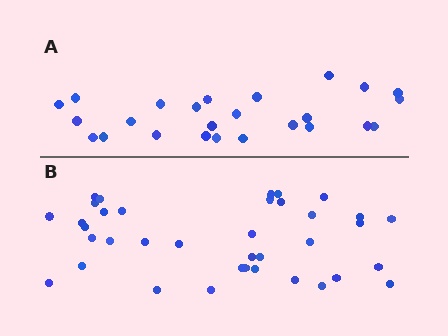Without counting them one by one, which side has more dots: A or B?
Region B (the bottom region) has more dots.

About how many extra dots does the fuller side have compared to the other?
Region B has roughly 12 or so more dots than region A.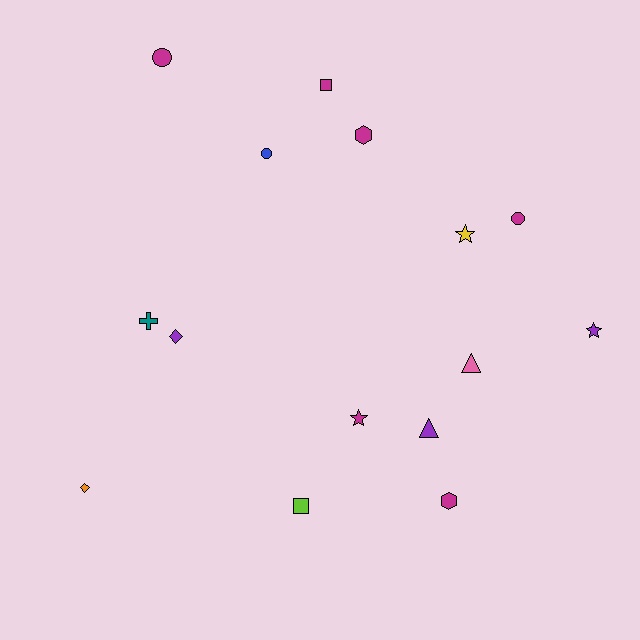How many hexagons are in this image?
There are 2 hexagons.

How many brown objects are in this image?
There are no brown objects.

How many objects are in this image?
There are 15 objects.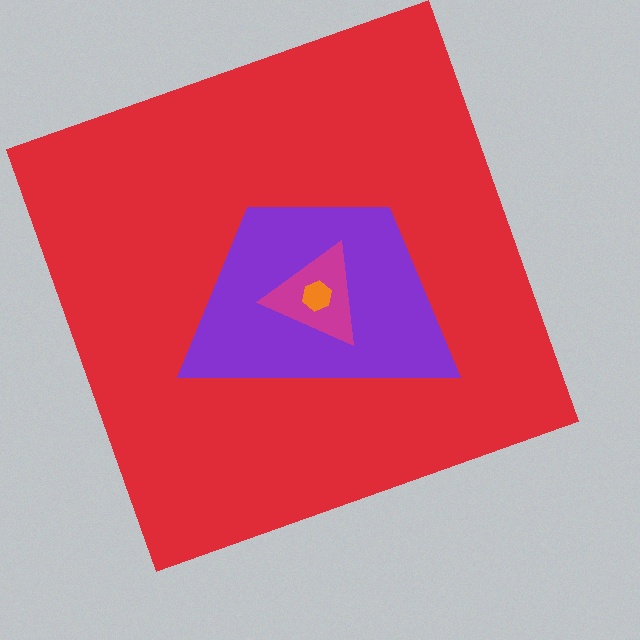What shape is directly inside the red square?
The purple trapezoid.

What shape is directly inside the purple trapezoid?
The magenta triangle.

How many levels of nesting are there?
4.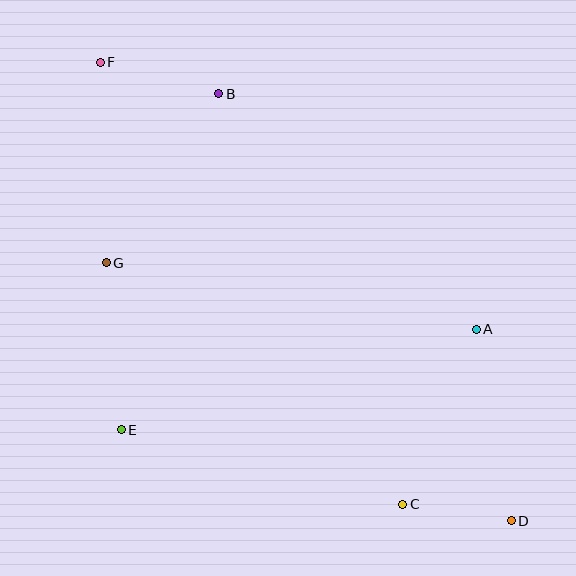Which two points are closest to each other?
Points C and D are closest to each other.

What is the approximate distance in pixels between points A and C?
The distance between A and C is approximately 190 pixels.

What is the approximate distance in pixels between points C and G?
The distance between C and G is approximately 382 pixels.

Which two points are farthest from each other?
Points D and F are farthest from each other.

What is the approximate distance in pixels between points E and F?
The distance between E and F is approximately 368 pixels.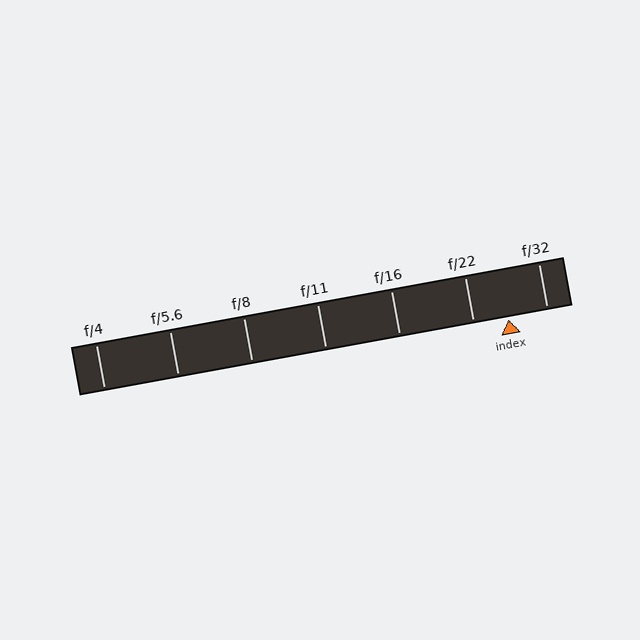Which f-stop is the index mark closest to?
The index mark is closest to f/22.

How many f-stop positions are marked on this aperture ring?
There are 7 f-stop positions marked.